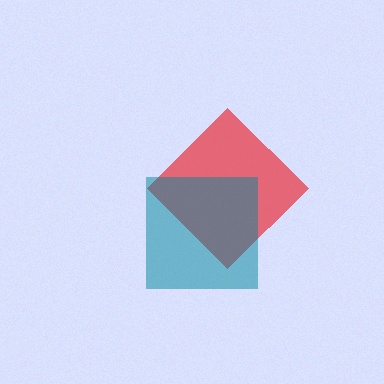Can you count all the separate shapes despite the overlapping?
Yes, there are 2 separate shapes.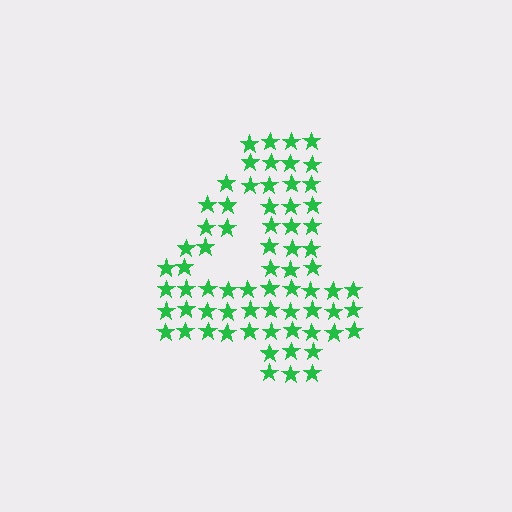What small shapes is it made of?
It is made of small stars.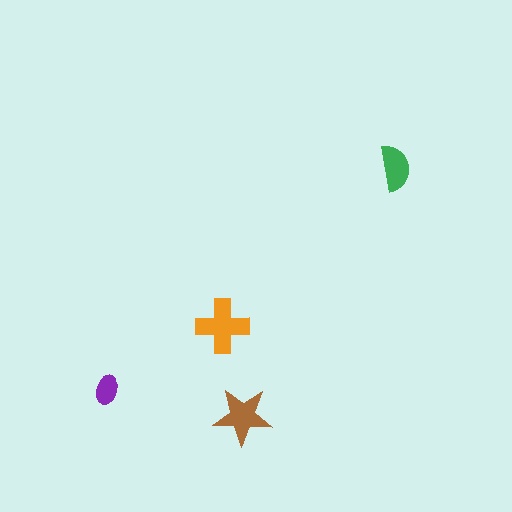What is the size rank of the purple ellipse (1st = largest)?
4th.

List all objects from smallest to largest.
The purple ellipse, the green semicircle, the brown star, the orange cross.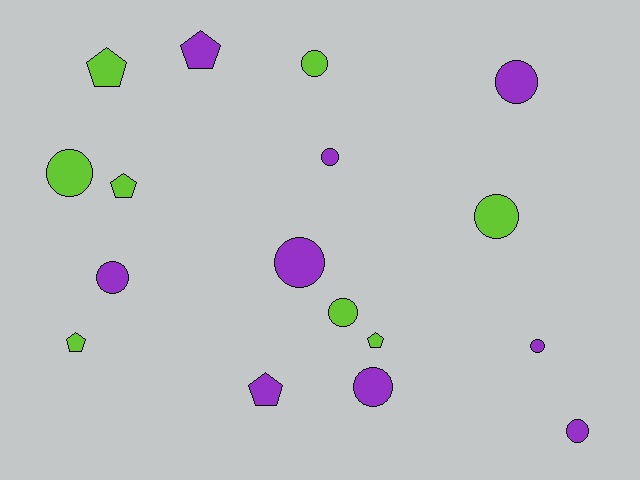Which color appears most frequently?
Purple, with 9 objects.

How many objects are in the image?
There are 17 objects.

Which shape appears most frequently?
Circle, with 11 objects.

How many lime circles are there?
There are 4 lime circles.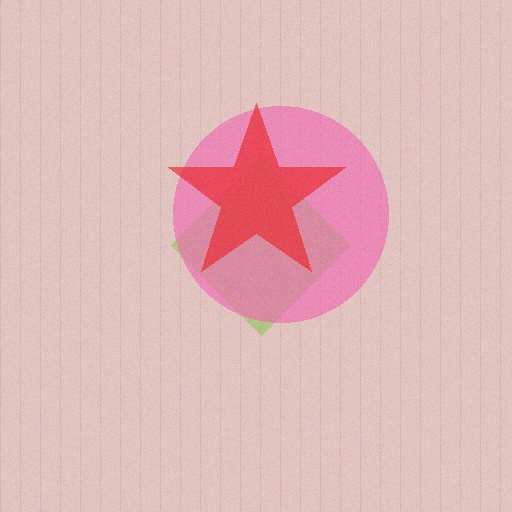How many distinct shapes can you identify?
There are 3 distinct shapes: a lime diamond, a pink circle, a red star.